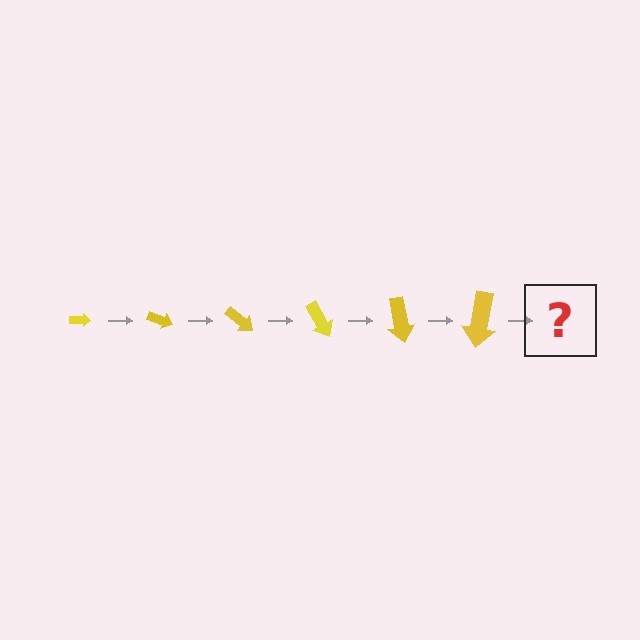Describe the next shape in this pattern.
It should be an arrow, larger than the previous one and rotated 120 degrees from the start.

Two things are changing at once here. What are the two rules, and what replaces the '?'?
The two rules are that the arrow grows larger each step and it rotates 20 degrees each step. The '?' should be an arrow, larger than the previous one and rotated 120 degrees from the start.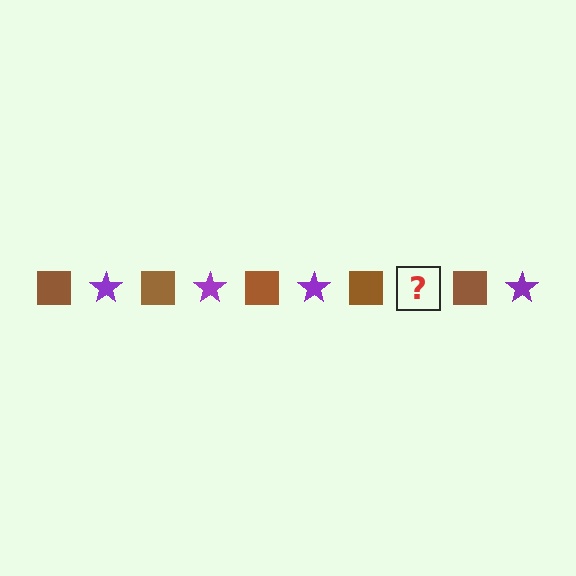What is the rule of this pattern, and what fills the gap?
The rule is that the pattern alternates between brown square and purple star. The gap should be filled with a purple star.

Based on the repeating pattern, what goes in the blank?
The blank should be a purple star.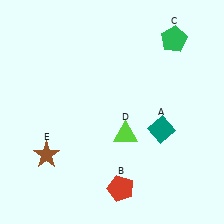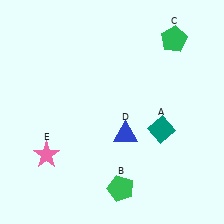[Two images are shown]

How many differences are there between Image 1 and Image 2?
There are 3 differences between the two images.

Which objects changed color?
B changed from red to green. D changed from lime to blue. E changed from brown to pink.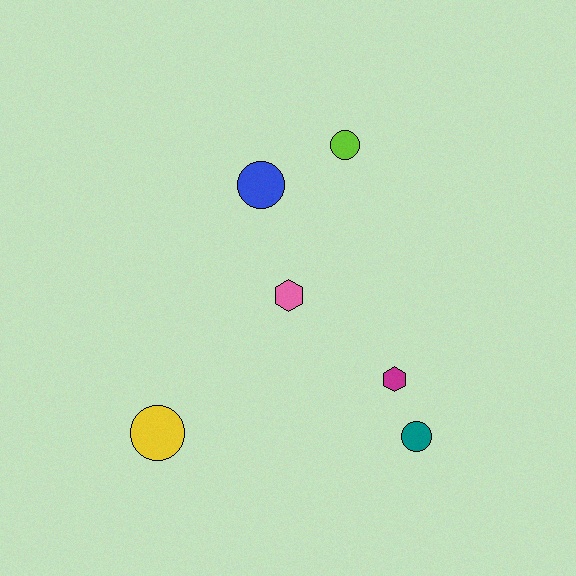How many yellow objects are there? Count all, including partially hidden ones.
There is 1 yellow object.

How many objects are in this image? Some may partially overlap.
There are 6 objects.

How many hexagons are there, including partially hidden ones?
There are 2 hexagons.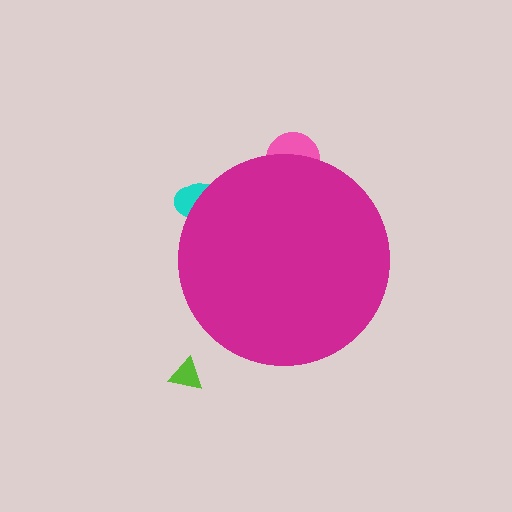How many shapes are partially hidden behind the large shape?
2 shapes are partially hidden.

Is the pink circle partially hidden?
Yes, the pink circle is partially hidden behind the magenta circle.